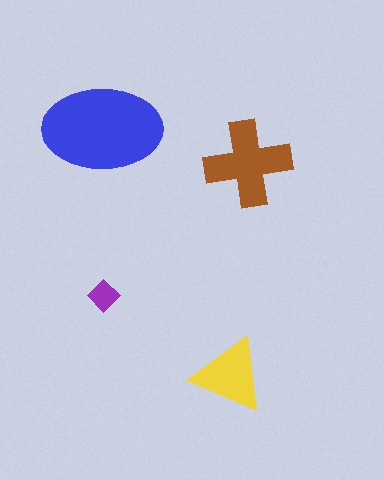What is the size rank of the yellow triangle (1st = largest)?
3rd.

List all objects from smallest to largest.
The purple diamond, the yellow triangle, the brown cross, the blue ellipse.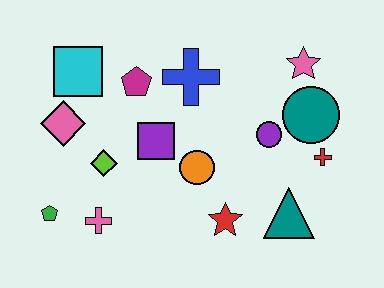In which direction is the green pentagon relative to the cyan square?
The green pentagon is below the cyan square.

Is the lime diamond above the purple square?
No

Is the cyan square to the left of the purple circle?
Yes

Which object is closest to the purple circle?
The teal circle is closest to the purple circle.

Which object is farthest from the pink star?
The green pentagon is farthest from the pink star.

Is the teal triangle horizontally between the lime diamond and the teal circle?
Yes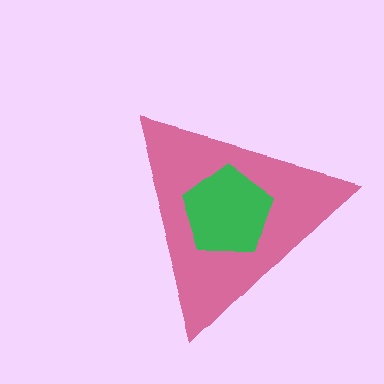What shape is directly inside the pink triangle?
The green pentagon.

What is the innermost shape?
The green pentagon.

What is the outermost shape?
The pink triangle.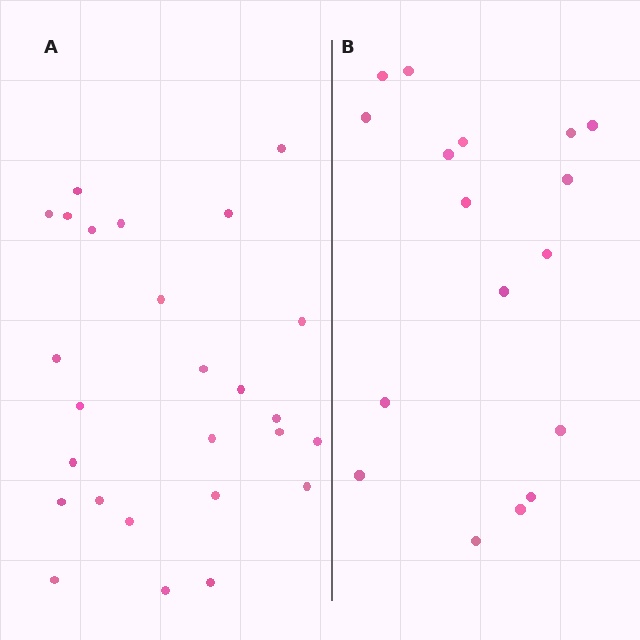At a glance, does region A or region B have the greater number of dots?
Region A (the left region) has more dots.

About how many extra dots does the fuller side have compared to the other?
Region A has roughly 8 or so more dots than region B.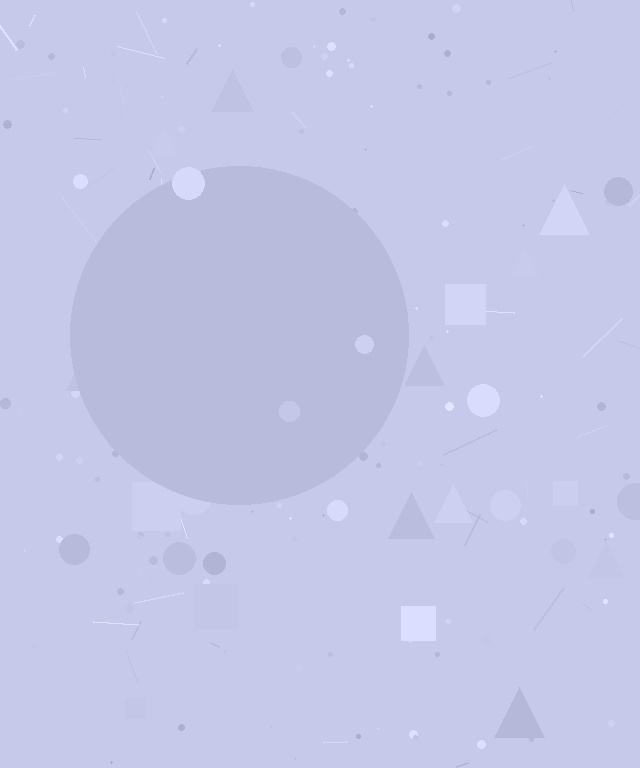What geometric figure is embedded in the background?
A circle is embedded in the background.